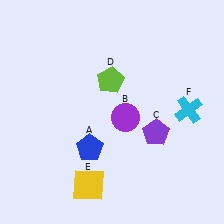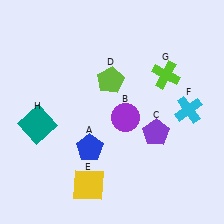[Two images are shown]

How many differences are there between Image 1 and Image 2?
There are 2 differences between the two images.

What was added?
A lime cross (G), a teal square (H) were added in Image 2.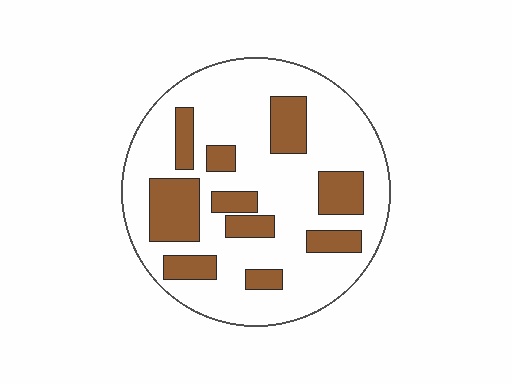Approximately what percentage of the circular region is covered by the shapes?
Approximately 25%.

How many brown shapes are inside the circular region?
10.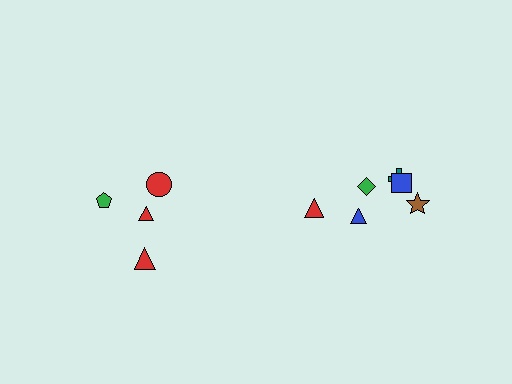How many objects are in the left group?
There are 4 objects.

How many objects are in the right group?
There are 6 objects.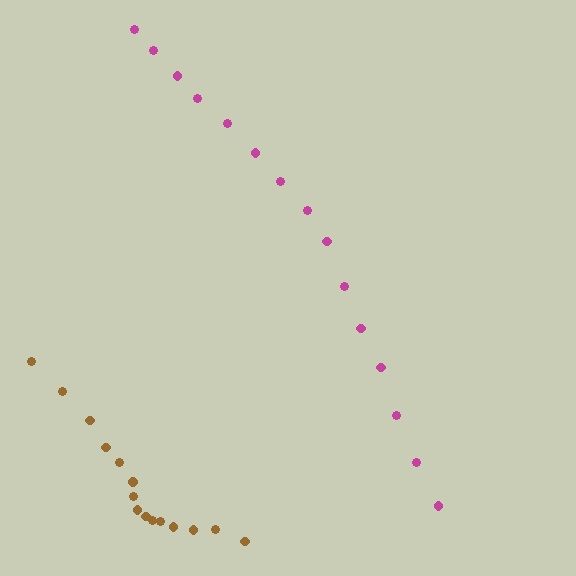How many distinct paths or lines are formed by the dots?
There are 2 distinct paths.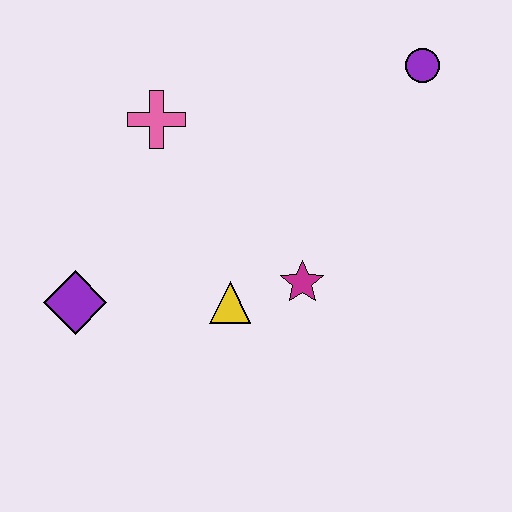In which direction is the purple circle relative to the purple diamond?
The purple circle is to the right of the purple diamond.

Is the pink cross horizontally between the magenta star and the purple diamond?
Yes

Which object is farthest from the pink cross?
The purple circle is farthest from the pink cross.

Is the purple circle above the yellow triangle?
Yes